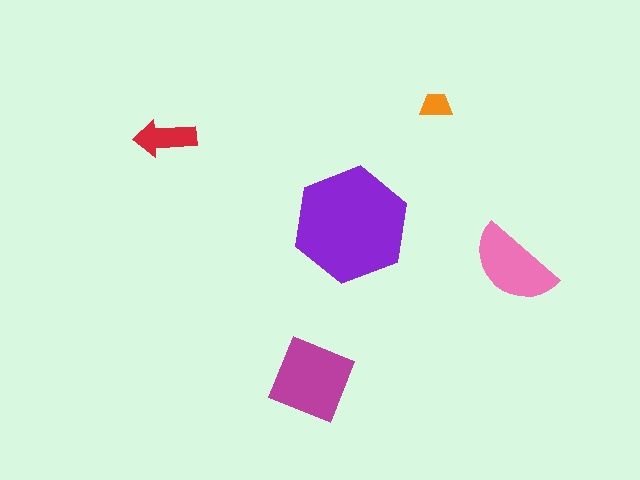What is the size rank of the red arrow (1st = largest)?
4th.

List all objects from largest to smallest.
The purple hexagon, the magenta diamond, the pink semicircle, the red arrow, the orange trapezoid.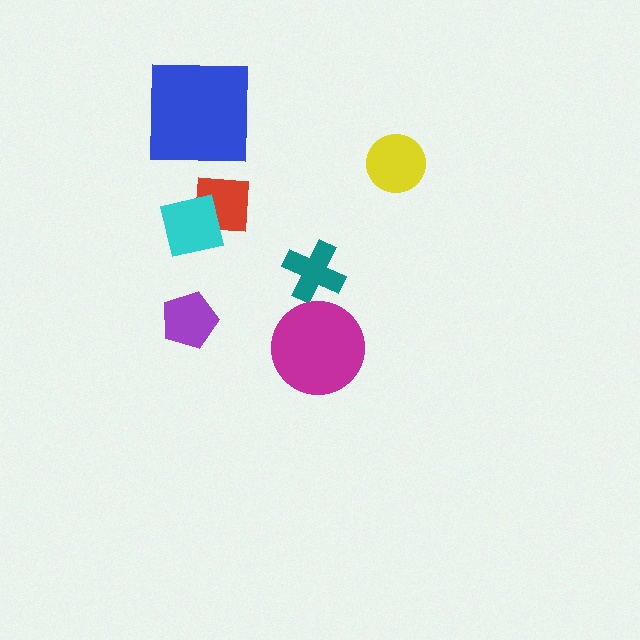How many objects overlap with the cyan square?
1 object overlaps with the cyan square.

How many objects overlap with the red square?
1 object overlaps with the red square.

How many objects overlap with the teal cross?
0 objects overlap with the teal cross.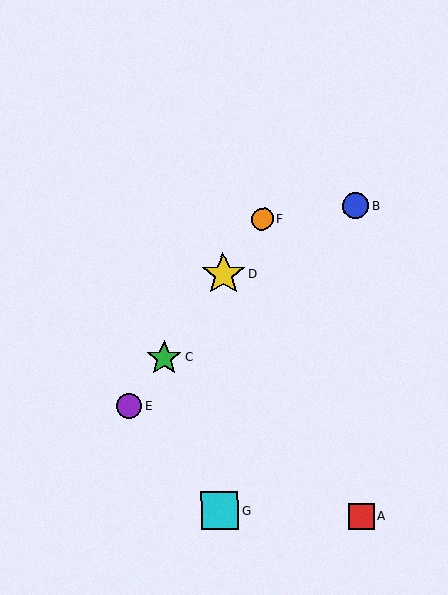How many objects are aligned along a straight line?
4 objects (C, D, E, F) are aligned along a straight line.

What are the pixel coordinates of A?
Object A is at (361, 517).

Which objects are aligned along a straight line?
Objects C, D, E, F are aligned along a straight line.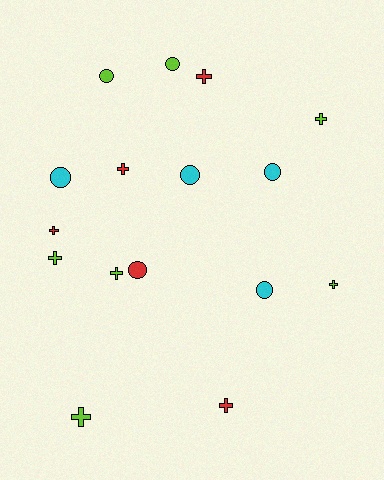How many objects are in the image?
There are 16 objects.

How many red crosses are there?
There are 4 red crosses.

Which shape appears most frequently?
Cross, with 9 objects.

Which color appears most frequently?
Lime, with 7 objects.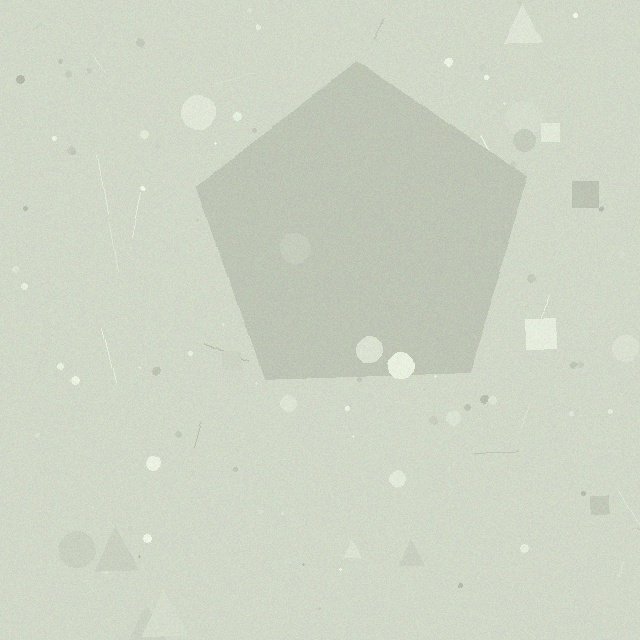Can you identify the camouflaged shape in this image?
The camouflaged shape is a pentagon.